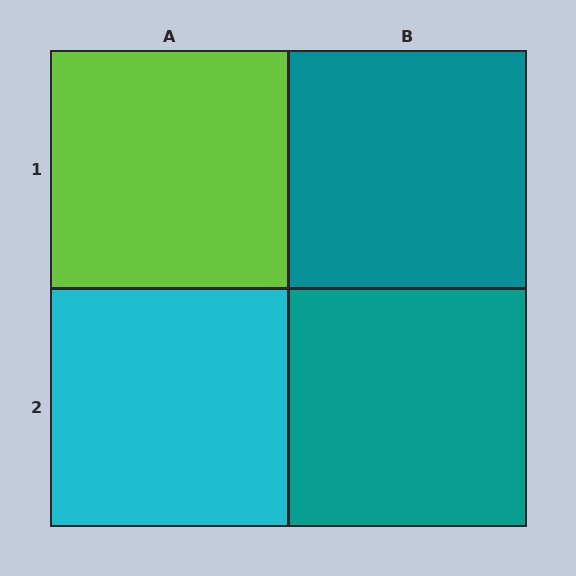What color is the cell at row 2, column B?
Teal.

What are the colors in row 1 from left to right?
Lime, teal.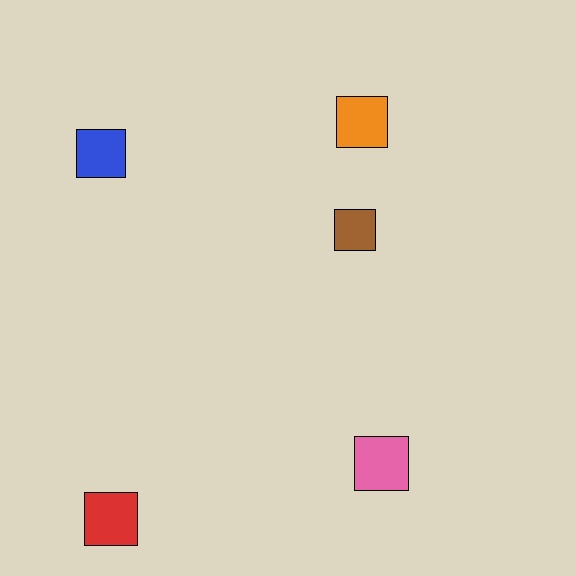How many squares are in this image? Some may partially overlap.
There are 5 squares.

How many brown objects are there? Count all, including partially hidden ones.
There is 1 brown object.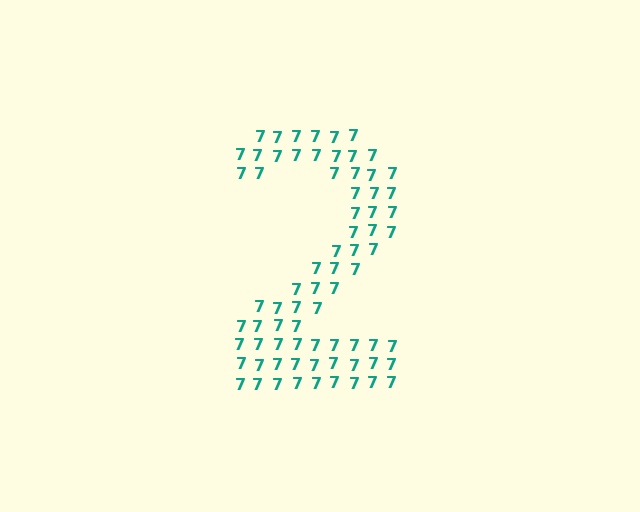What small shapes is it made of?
It is made of small digit 7's.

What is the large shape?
The large shape is the digit 2.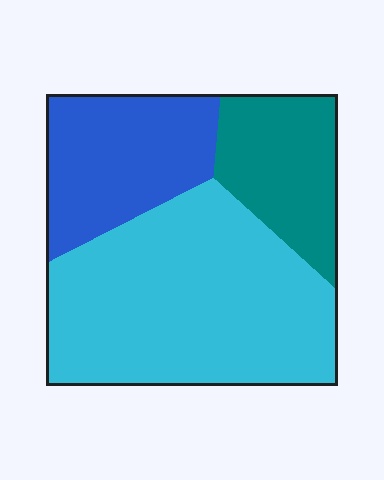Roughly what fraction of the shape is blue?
Blue covers around 25% of the shape.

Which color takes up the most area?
Cyan, at roughly 55%.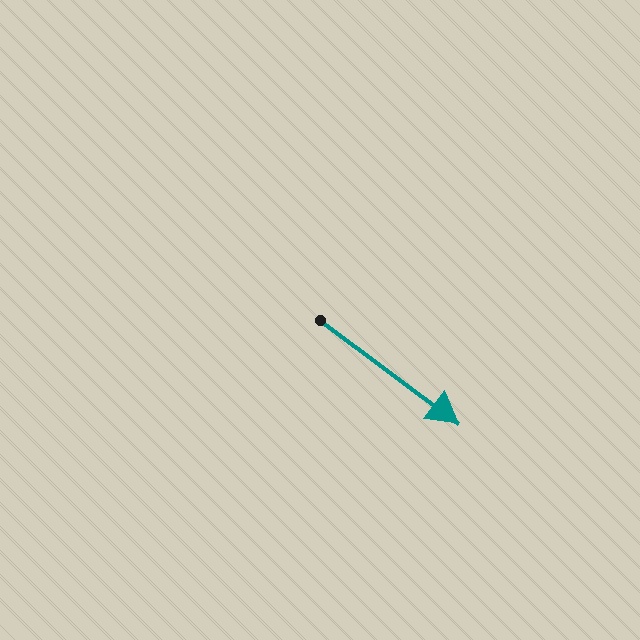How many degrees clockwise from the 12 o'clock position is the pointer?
Approximately 127 degrees.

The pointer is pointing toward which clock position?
Roughly 4 o'clock.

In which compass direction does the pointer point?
Southeast.